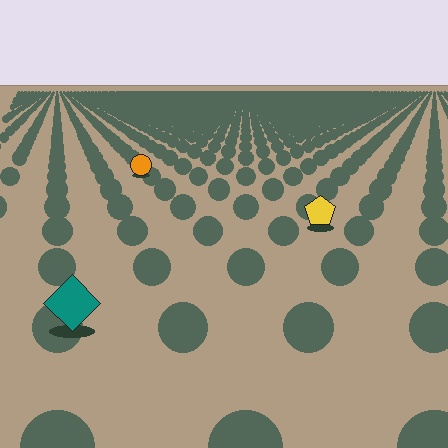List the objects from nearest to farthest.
From nearest to farthest: the teal diamond, the yellow pentagon, the orange circle.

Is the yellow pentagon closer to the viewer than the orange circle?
Yes. The yellow pentagon is closer — you can tell from the texture gradient: the ground texture is coarser near it.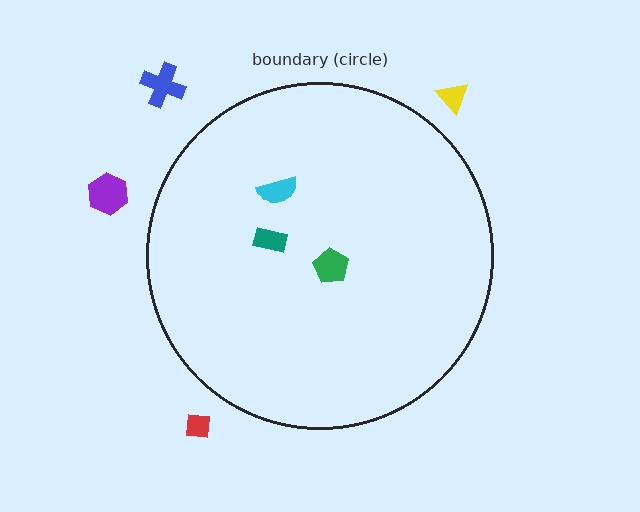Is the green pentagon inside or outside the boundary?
Inside.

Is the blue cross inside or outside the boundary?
Outside.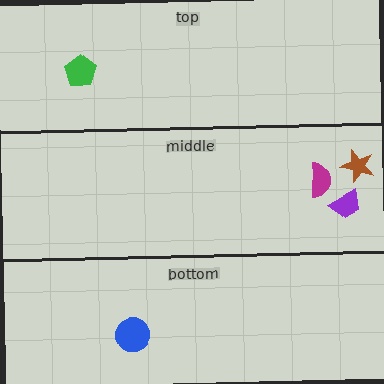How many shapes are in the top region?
1.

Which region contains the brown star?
The middle region.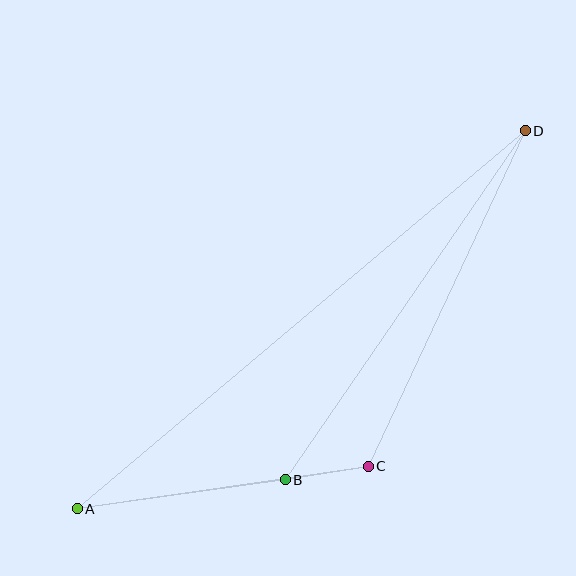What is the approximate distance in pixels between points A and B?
The distance between A and B is approximately 210 pixels.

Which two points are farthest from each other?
Points A and D are farthest from each other.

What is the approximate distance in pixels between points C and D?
The distance between C and D is approximately 370 pixels.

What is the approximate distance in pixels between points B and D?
The distance between B and D is approximately 424 pixels.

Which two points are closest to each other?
Points B and C are closest to each other.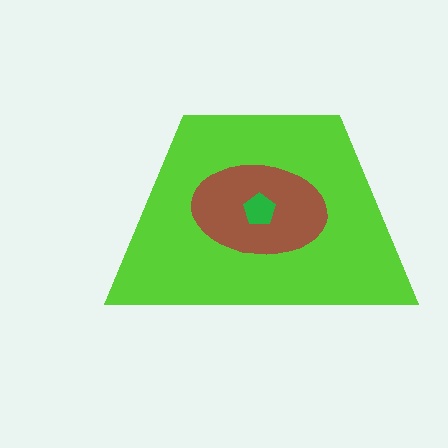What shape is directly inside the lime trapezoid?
The brown ellipse.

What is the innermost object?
The green pentagon.